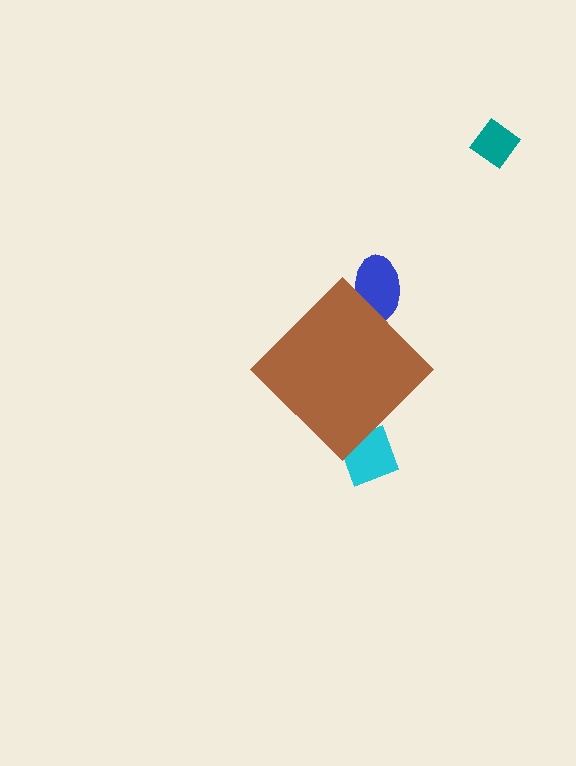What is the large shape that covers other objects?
A brown diamond.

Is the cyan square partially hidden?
Yes, the cyan square is partially hidden behind the brown diamond.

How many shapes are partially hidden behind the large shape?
2 shapes are partially hidden.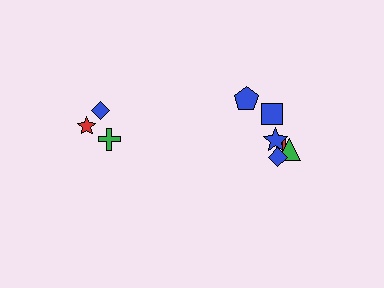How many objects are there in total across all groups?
There are 9 objects.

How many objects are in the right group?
There are 6 objects.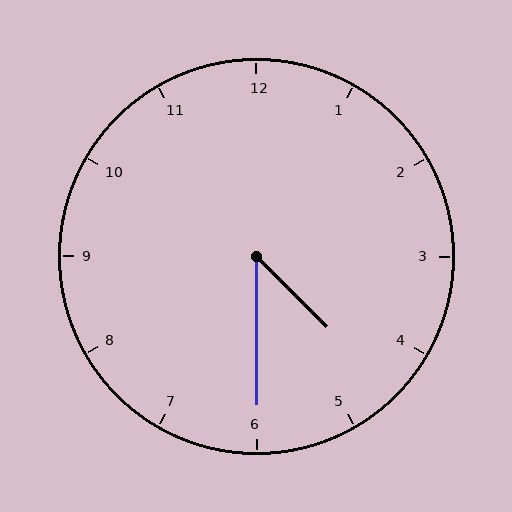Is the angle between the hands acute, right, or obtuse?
It is acute.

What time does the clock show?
4:30.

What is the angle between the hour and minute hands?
Approximately 45 degrees.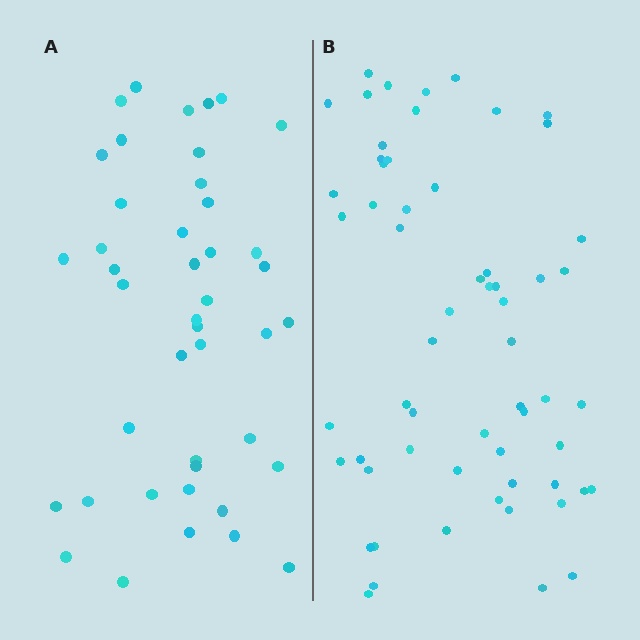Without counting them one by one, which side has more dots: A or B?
Region B (the right region) has more dots.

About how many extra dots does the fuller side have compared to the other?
Region B has approximately 15 more dots than region A.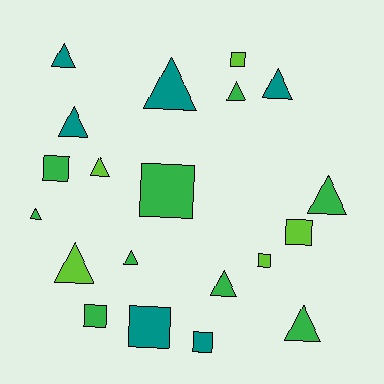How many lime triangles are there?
There are 2 lime triangles.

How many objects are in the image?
There are 20 objects.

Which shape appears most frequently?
Triangle, with 12 objects.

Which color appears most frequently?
Green, with 9 objects.